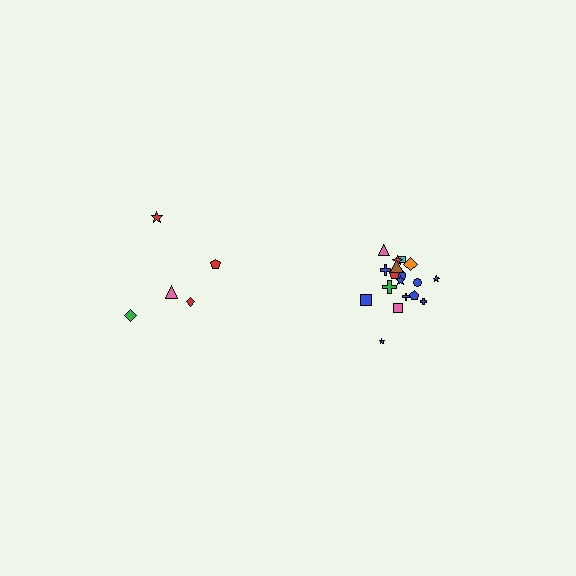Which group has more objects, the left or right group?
The right group.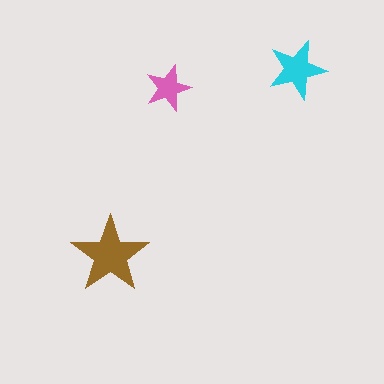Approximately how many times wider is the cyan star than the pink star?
About 1.5 times wider.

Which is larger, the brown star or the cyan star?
The brown one.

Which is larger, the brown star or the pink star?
The brown one.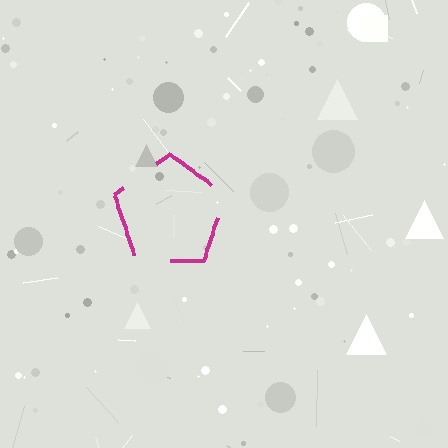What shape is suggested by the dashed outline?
The dashed outline suggests a pentagon.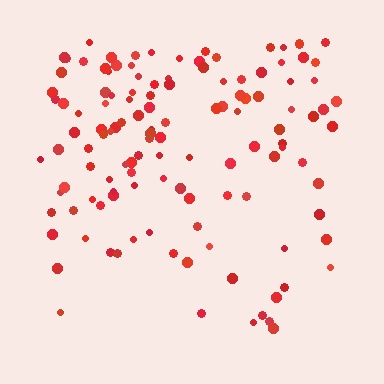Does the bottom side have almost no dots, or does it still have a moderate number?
Still a moderate number, just noticeably fewer than the top.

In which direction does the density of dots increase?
From bottom to top, with the top side densest.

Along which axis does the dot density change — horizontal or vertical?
Vertical.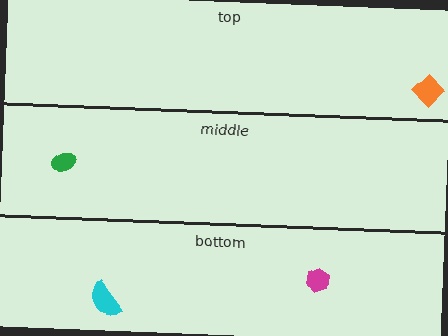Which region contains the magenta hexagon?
The bottom region.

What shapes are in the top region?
The orange diamond.